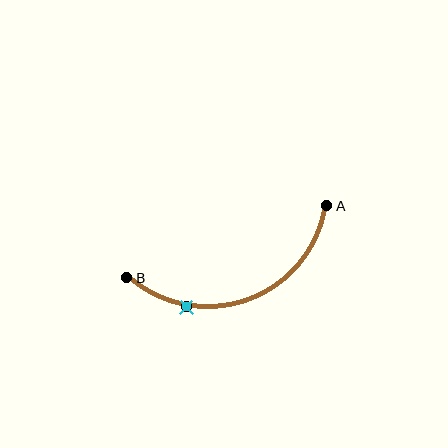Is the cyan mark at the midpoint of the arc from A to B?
No. The cyan mark lies on the arc but is closer to endpoint B. The arc midpoint would be at the point on the curve equidistant along the arc from both A and B.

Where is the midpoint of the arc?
The arc midpoint is the point on the curve farthest from the straight line joining A and B. It sits below that line.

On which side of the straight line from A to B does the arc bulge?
The arc bulges below the straight line connecting A and B.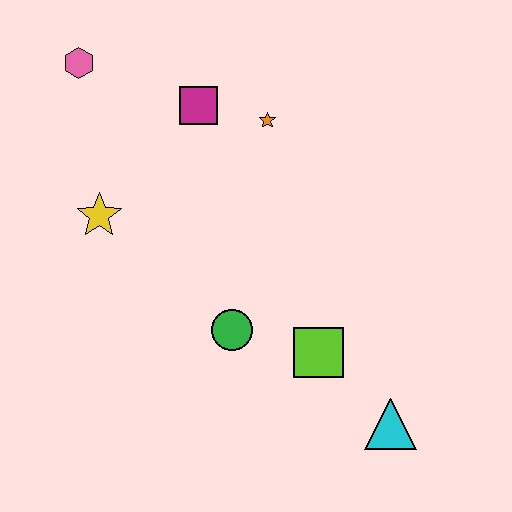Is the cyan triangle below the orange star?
Yes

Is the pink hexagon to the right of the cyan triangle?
No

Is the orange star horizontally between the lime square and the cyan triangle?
No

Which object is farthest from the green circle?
The pink hexagon is farthest from the green circle.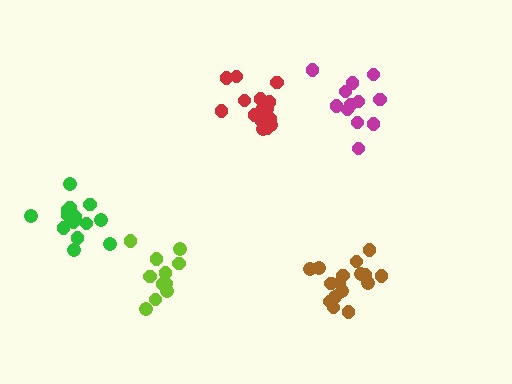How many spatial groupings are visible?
There are 5 spatial groupings.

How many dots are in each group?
Group 1: 15 dots, Group 2: 16 dots, Group 3: 12 dots, Group 4: 16 dots, Group 5: 11 dots (70 total).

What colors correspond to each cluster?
The clusters are colored: green, red, magenta, brown, lime.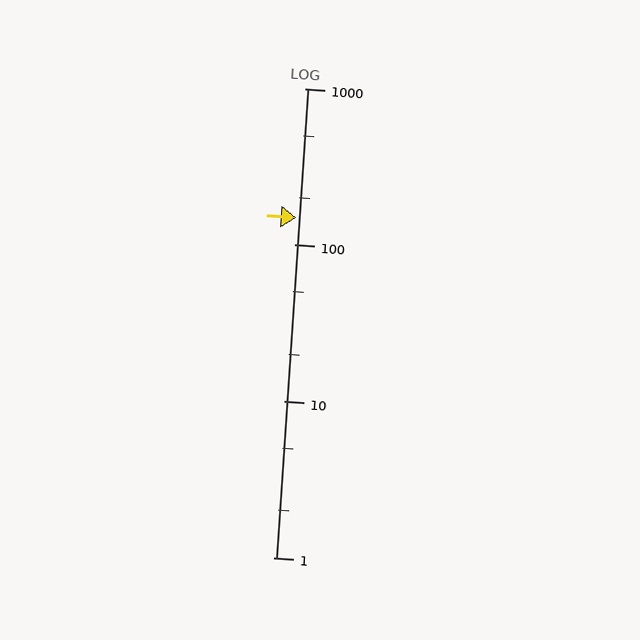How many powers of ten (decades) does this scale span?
The scale spans 3 decades, from 1 to 1000.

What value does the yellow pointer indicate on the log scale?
The pointer indicates approximately 150.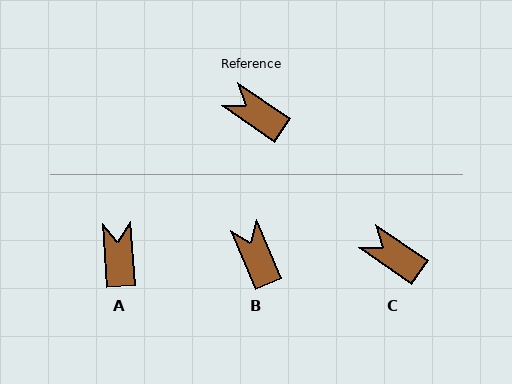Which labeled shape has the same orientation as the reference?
C.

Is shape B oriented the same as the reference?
No, it is off by about 32 degrees.